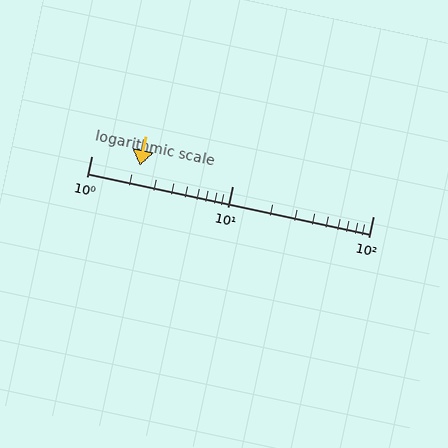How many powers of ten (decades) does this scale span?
The scale spans 2 decades, from 1 to 100.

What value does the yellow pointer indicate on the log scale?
The pointer indicates approximately 2.2.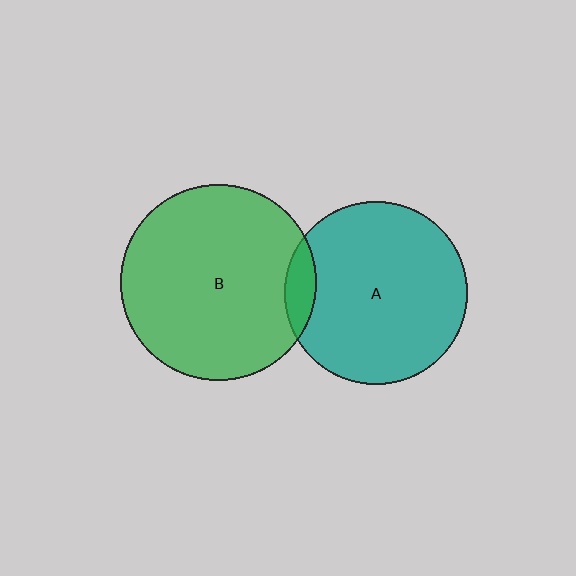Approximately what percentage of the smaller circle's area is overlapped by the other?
Approximately 10%.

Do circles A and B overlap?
Yes.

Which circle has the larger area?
Circle B (green).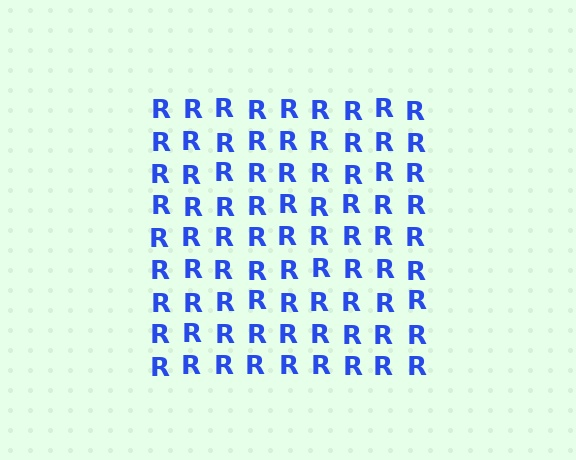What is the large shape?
The large shape is a square.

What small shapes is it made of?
It is made of small letter R's.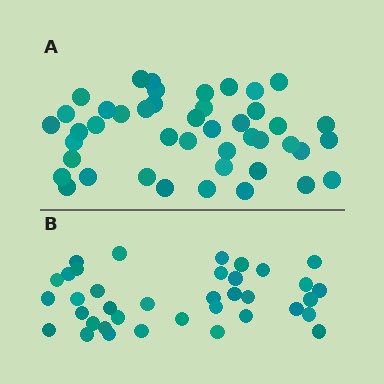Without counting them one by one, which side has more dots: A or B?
Region A (the top region) has more dots.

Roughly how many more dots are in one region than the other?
Region A has roughly 8 or so more dots than region B.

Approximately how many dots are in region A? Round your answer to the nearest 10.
About 40 dots. (The exact count is 44, which rounds to 40.)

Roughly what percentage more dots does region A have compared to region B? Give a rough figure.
About 20% more.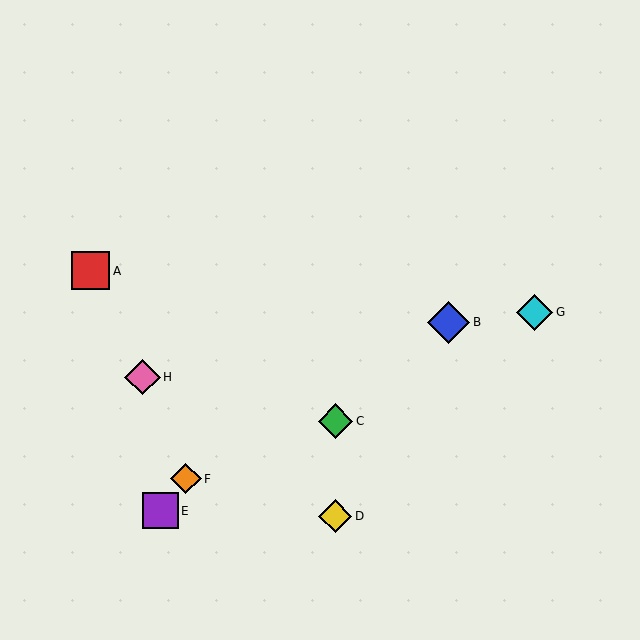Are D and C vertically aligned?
Yes, both are at x≈335.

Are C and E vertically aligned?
No, C is at x≈335 and E is at x≈160.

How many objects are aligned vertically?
2 objects (C, D) are aligned vertically.